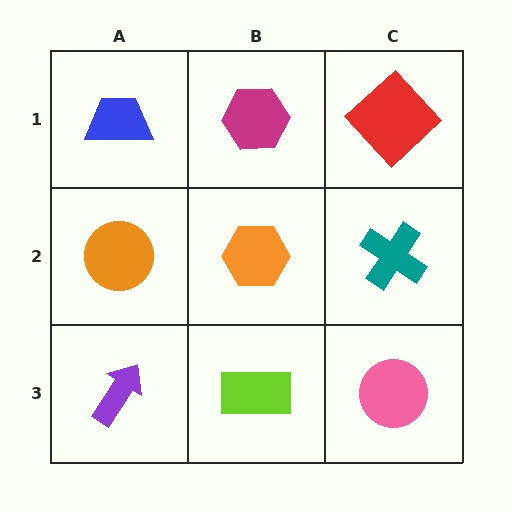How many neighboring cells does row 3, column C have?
2.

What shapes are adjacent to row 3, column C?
A teal cross (row 2, column C), a lime rectangle (row 3, column B).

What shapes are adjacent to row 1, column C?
A teal cross (row 2, column C), a magenta hexagon (row 1, column B).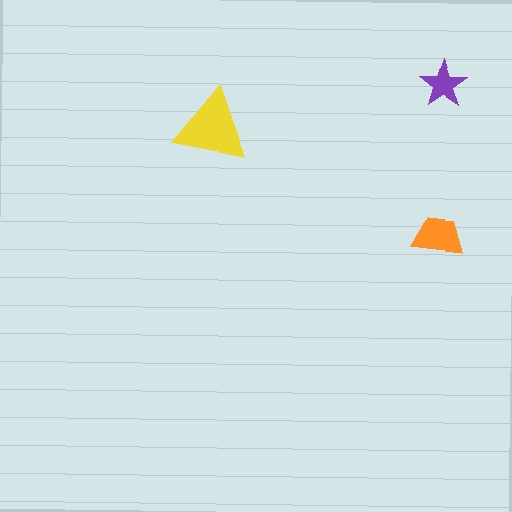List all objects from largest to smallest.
The yellow triangle, the orange trapezoid, the purple star.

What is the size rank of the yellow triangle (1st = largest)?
1st.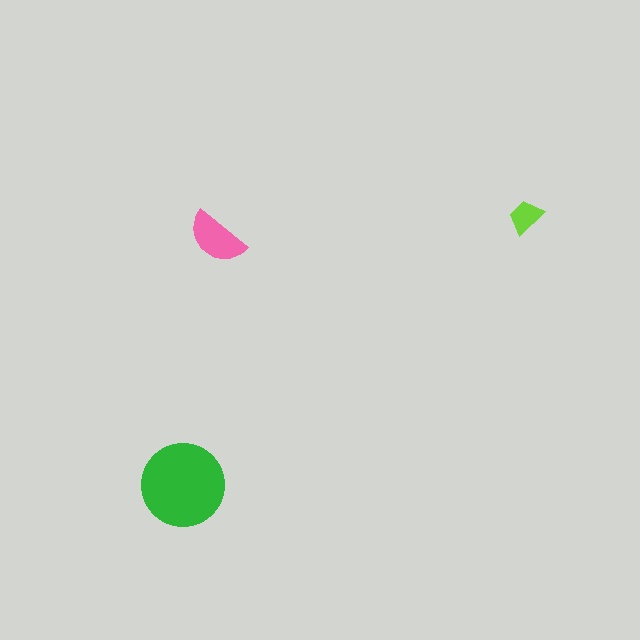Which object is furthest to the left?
The green circle is leftmost.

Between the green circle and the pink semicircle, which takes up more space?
The green circle.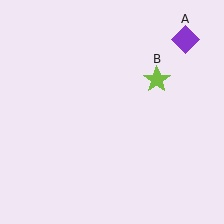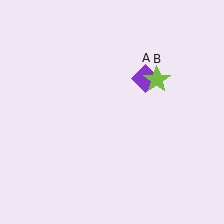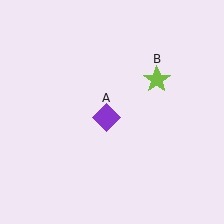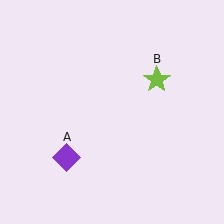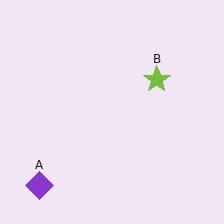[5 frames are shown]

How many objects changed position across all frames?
1 object changed position: purple diamond (object A).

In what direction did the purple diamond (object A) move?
The purple diamond (object A) moved down and to the left.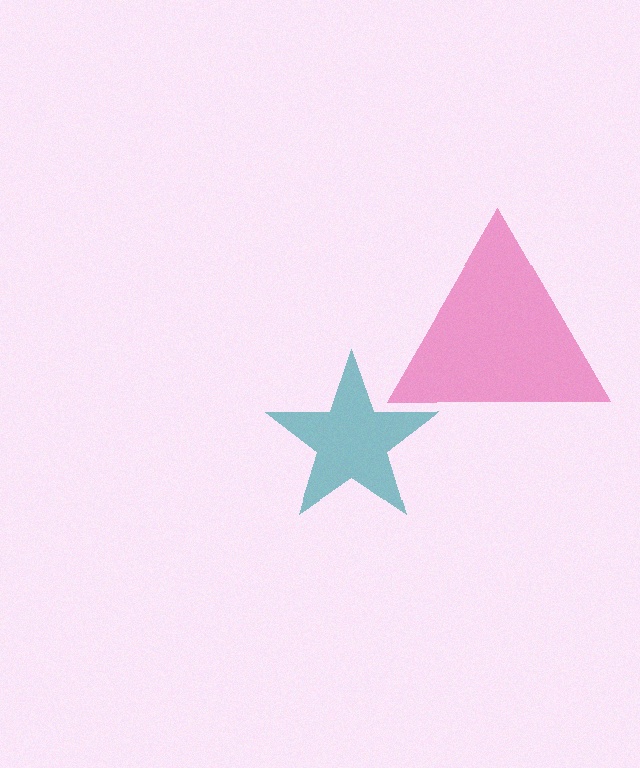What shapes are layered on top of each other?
The layered shapes are: a pink triangle, a teal star.